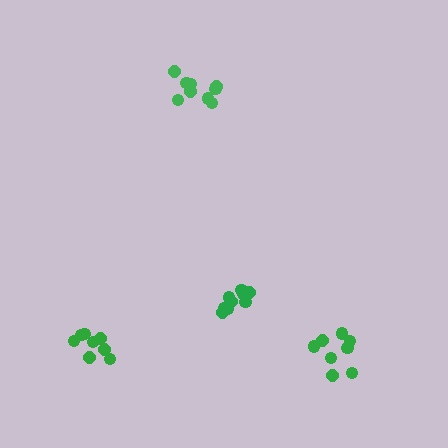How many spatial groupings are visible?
There are 4 spatial groupings.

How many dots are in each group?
Group 1: 9 dots, Group 2: 8 dots, Group 3: 9 dots, Group 4: 8 dots (34 total).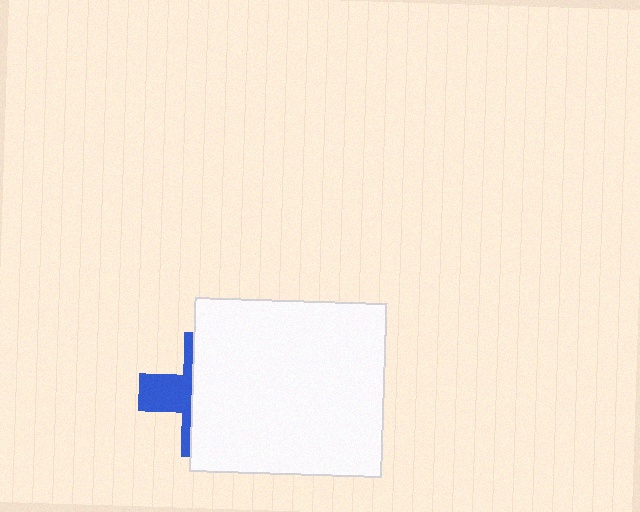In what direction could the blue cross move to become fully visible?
The blue cross could move left. That would shift it out from behind the white rectangle entirely.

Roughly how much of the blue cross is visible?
A small part of it is visible (roughly 33%).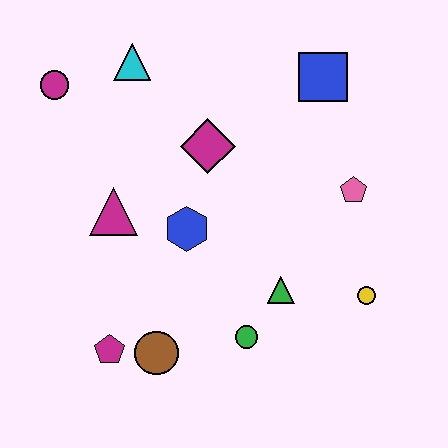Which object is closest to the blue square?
The pink pentagon is closest to the blue square.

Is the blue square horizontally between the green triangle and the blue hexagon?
No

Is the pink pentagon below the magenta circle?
Yes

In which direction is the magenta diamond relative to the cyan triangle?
The magenta diamond is below the cyan triangle.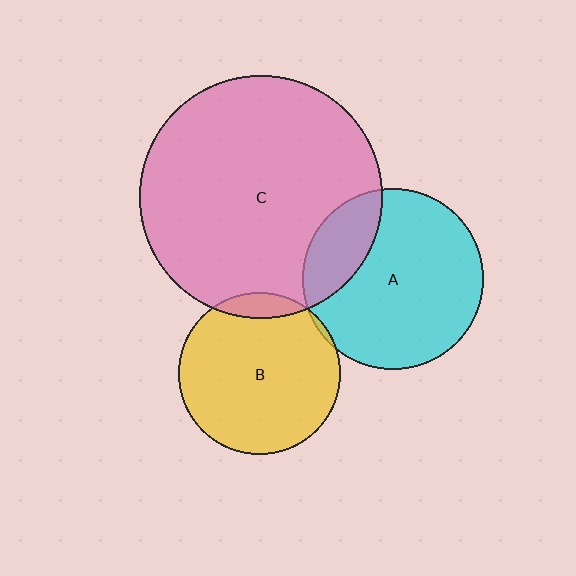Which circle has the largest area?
Circle C (pink).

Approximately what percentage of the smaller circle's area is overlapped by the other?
Approximately 5%.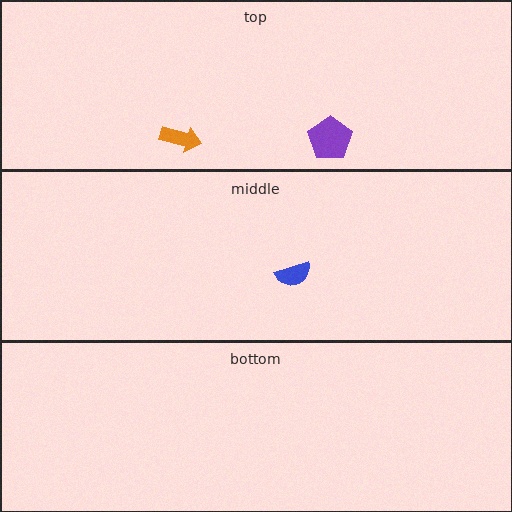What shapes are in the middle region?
The blue semicircle.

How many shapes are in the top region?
2.